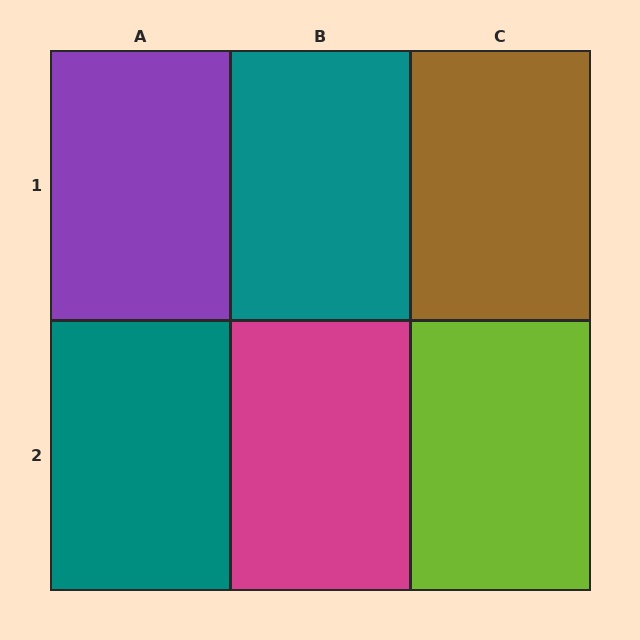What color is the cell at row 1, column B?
Teal.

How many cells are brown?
1 cell is brown.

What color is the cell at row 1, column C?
Brown.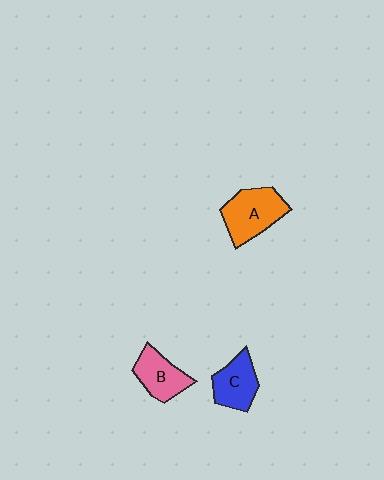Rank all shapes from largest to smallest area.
From largest to smallest: A (orange), C (blue), B (pink).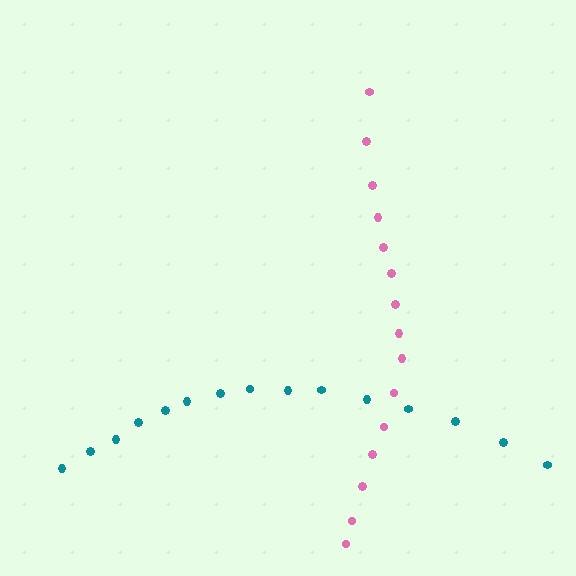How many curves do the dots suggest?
There are 2 distinct paths.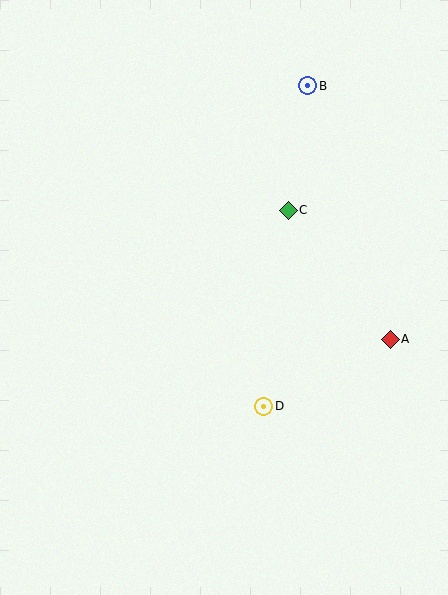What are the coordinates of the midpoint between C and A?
The midpoint between C and A is at (339, 275).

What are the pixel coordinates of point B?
Point B is at (308, 86).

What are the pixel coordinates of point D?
Point D is at (264, 406).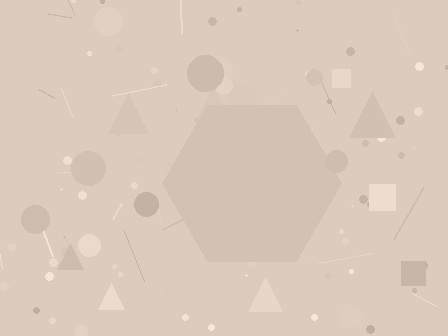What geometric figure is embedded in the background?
A hexagon is embedded in the background.